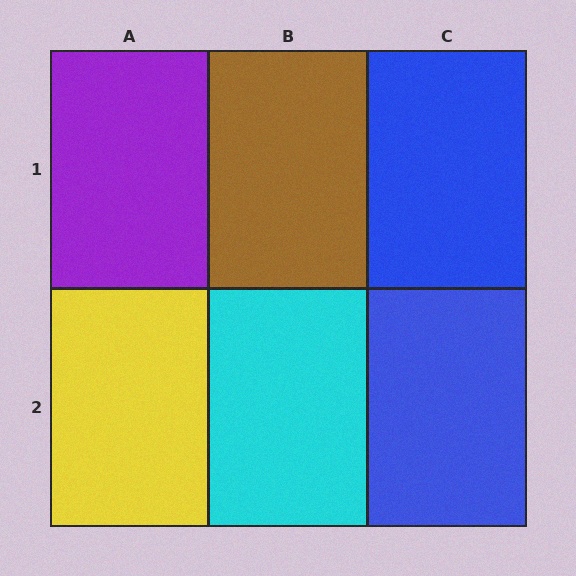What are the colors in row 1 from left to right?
Purple, brown, blue.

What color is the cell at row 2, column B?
Cyan.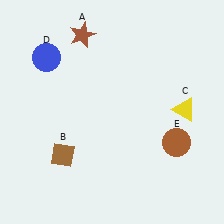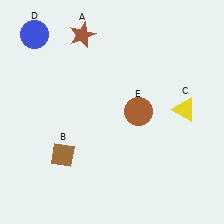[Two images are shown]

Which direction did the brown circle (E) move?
The brown circle (E) moved left.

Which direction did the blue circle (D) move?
The blue circle (D) moved up.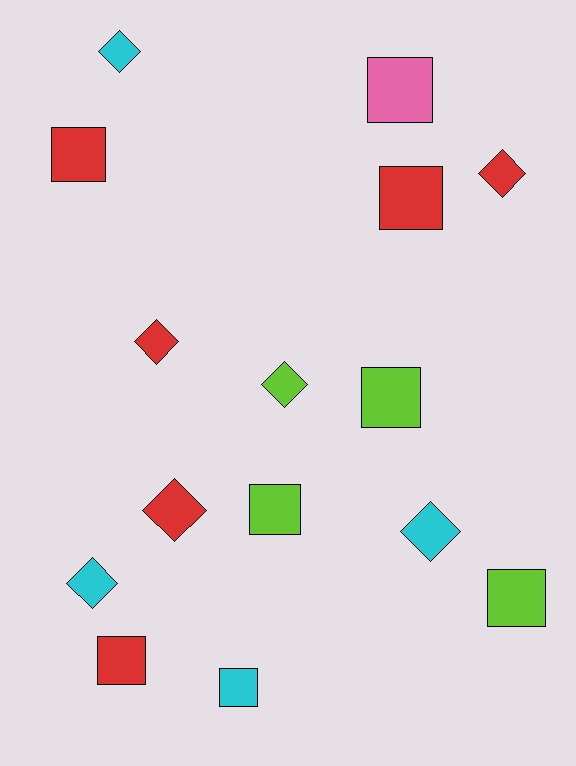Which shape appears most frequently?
Square, with 8 objects.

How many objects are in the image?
There are 15 objects.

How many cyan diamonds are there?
There are 3 cyan diamonds.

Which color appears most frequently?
Red, with 6 objects.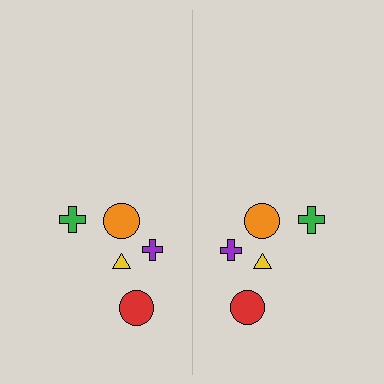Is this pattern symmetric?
Yes, this pattern has bilateral (reflection) symmetry.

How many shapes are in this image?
There are 10 shapes in this image.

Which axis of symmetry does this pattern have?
The pattern has a vertical axis of symmetry running through the center of the image.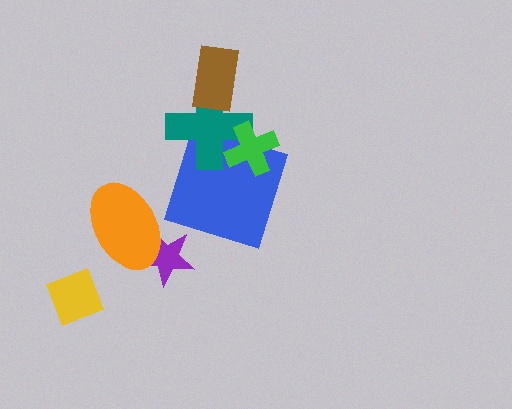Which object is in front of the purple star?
The orange ellipse is in front of the purple star.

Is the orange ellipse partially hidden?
No, no other shape covers it.